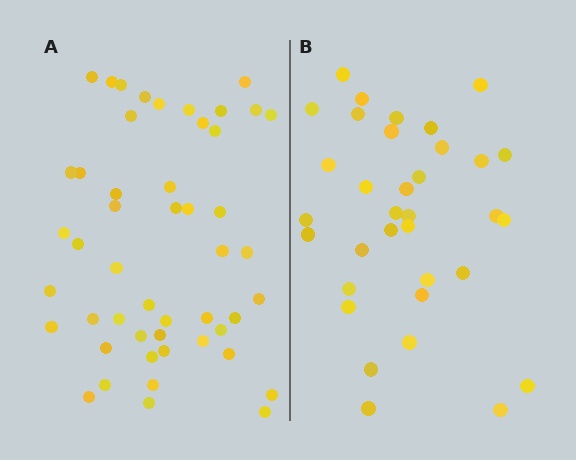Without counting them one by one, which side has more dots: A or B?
Region A (the left region) has more dots.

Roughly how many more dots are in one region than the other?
Region A has approximately 15 more dots than region B.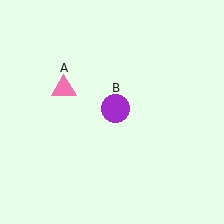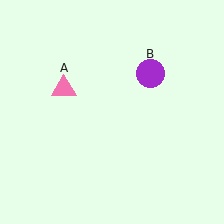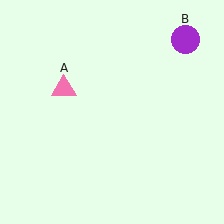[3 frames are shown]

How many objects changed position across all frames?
1 object changed position: purple circle (object B).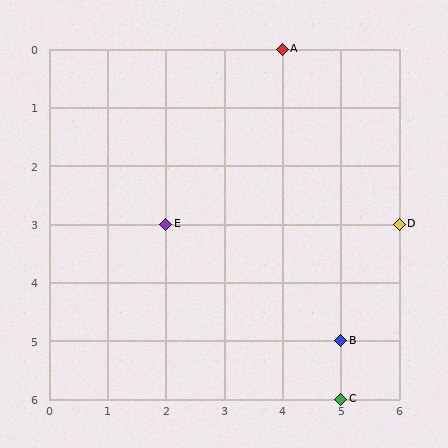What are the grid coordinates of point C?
Point C is at grid coordinates (5, 6).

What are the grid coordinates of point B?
Point B is at grid coordinates (5, 5).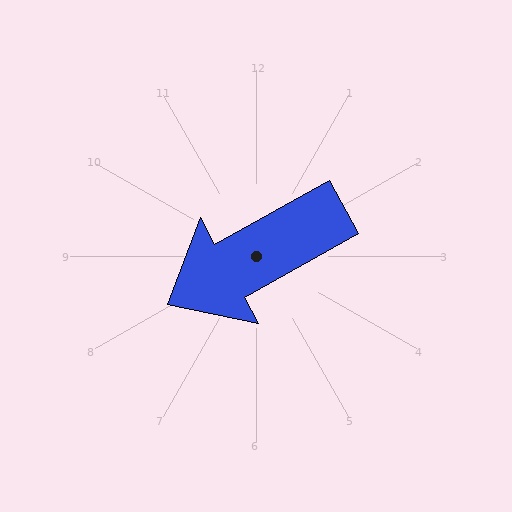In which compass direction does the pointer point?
Southwest.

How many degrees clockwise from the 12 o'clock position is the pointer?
Approximately 241 degrees.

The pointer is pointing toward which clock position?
Roughly 8 o'clock.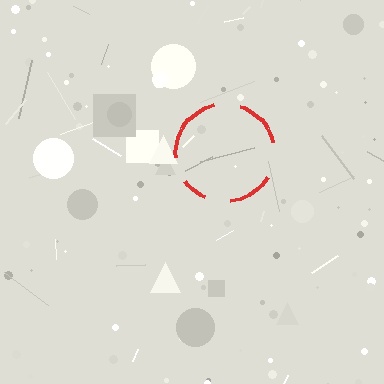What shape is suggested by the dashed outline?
The dashed outline suggests a circle.